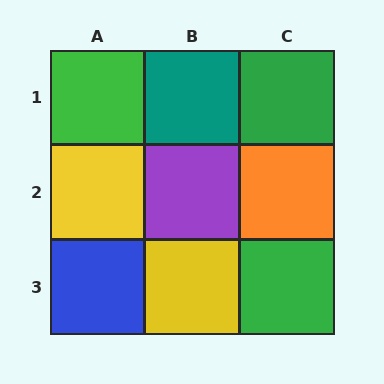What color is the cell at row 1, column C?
Green.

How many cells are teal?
1 cell is teal.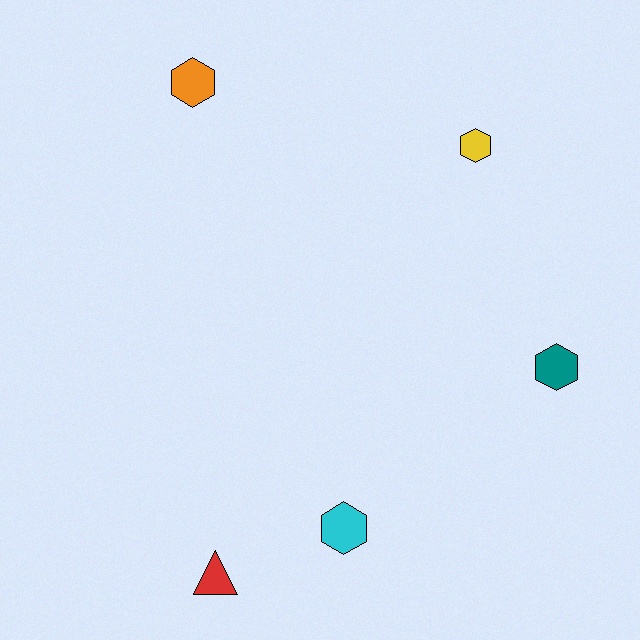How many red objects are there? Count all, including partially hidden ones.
There is 1 red object.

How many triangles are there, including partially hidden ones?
There is 1 triangle.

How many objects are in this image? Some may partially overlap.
There are 5 objects.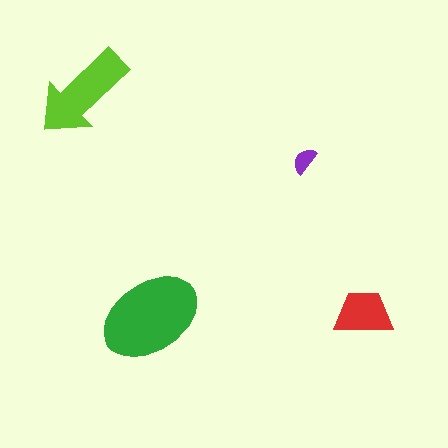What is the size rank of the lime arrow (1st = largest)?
2nd.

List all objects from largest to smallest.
The green ellipse, the lime arrow, the red trapezoid, the purple semicircle.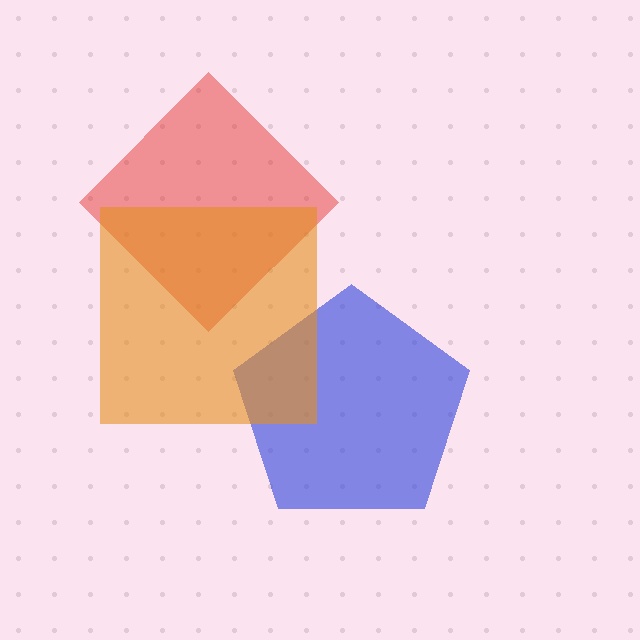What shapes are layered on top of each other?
The layered shapes are: a blue pentagon, a red diamond, an orange square.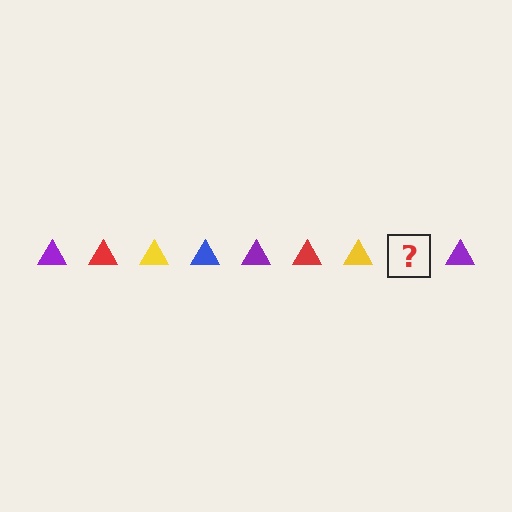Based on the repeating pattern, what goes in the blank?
The blank should be a blue triangle.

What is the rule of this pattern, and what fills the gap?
The rule is that the pattern cycles through purple, red, yellow, blue triangles. The gap should be filled with a blue triangle.